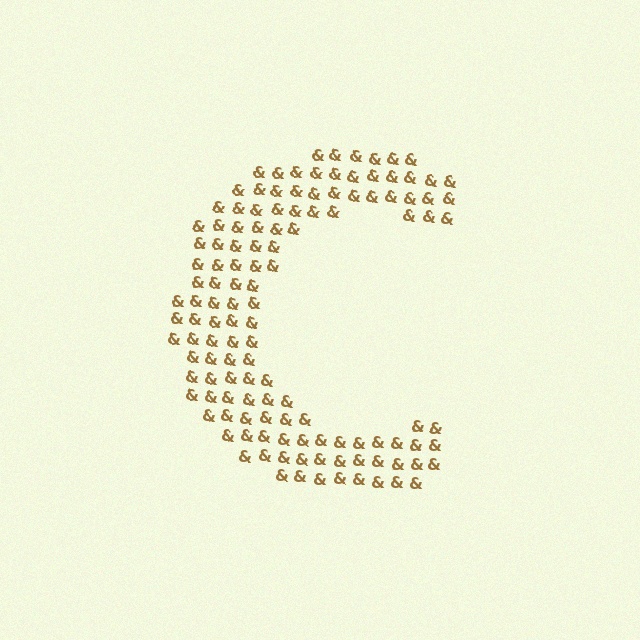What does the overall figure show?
The overall figure shows the letter C.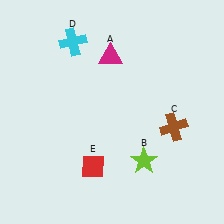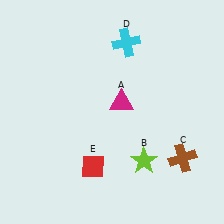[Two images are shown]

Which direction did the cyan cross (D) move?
The cyan cross (D) moved right.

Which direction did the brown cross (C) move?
The brown cross (C) moved down.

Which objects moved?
The objects that moved are: the magenta triangle (A), the brown cross (C), the cyan cross (D).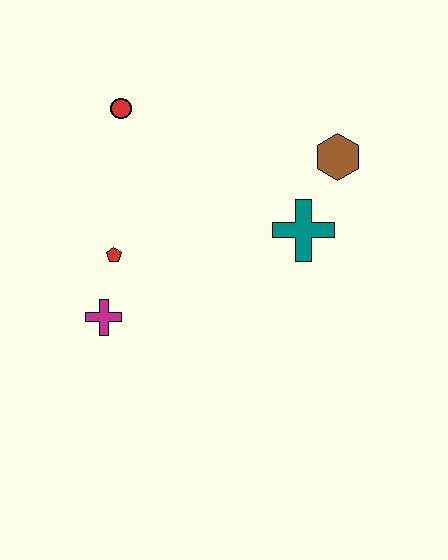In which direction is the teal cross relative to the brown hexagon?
The teal cross is below the brown hexagon.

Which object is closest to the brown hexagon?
The teal cross is closest to the brown hexagon.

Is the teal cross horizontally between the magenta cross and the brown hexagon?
Yes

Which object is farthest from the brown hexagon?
The magenta cross is farthest from the brown hexagon.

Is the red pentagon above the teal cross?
No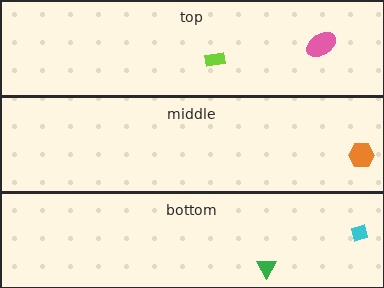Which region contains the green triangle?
The bottom region.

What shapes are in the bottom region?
The green triangle, the cyan square.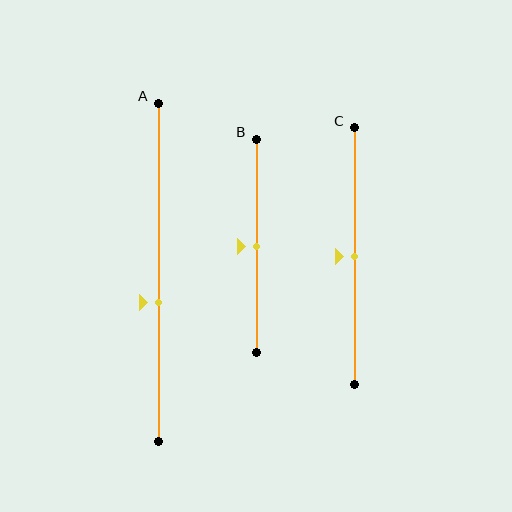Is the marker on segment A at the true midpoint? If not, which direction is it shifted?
No, the marker on segment A is shifted downward by about 9% of the segment length.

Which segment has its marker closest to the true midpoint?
Segment B has its marker closest to the true midpoint.